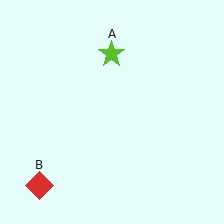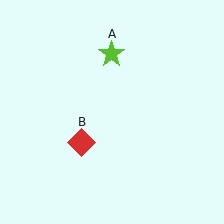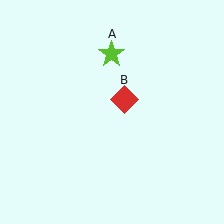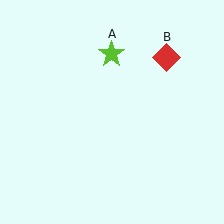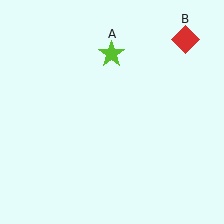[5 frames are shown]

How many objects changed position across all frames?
1 object changed position: red diamond (object B).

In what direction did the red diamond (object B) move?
The red diamond (object B) moved up and to the right.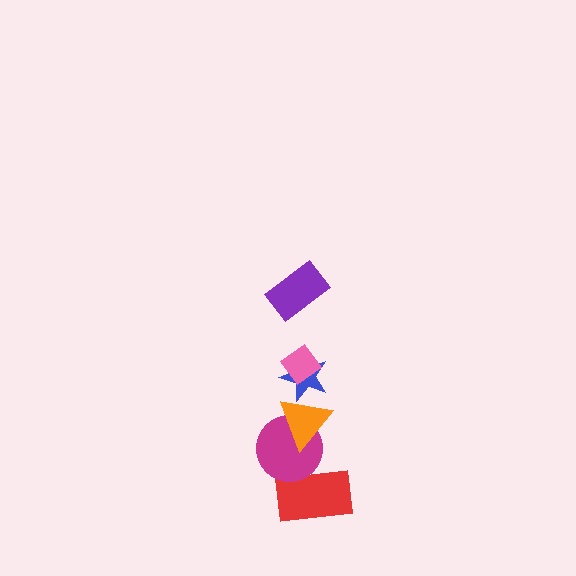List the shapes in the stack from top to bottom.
From top to bottom: the purple rectangle, the pink diamond, the blue star, the orange triangle, the magenta circle, the red rectangle.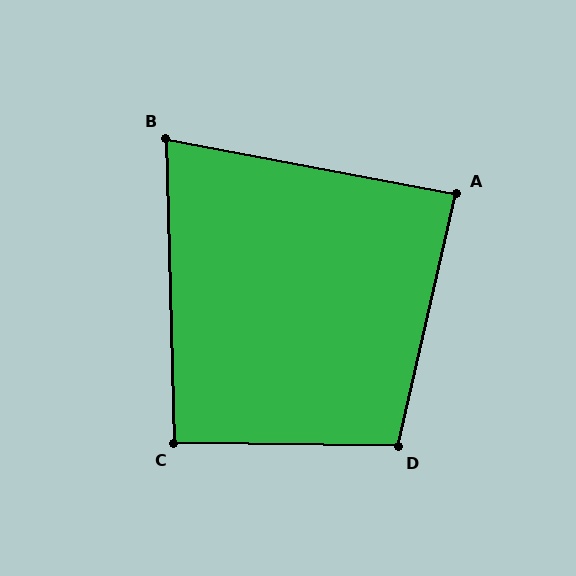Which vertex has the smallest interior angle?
B, at approximately 78 degrees.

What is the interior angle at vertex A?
Approximately 88 degrees (approximately right).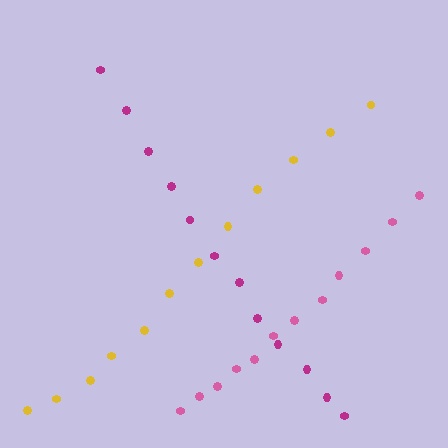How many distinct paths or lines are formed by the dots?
There are 3 distinct paths.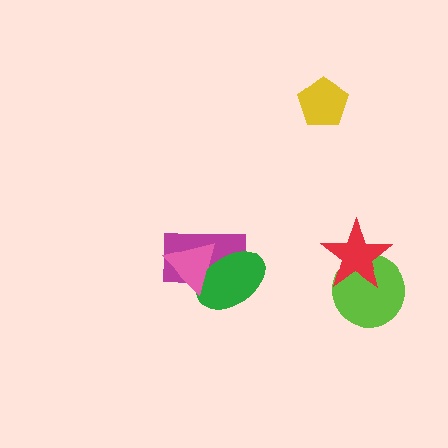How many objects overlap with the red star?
1 object overlaps with the red star.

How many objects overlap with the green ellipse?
2 objects overlap with the green ellipse.